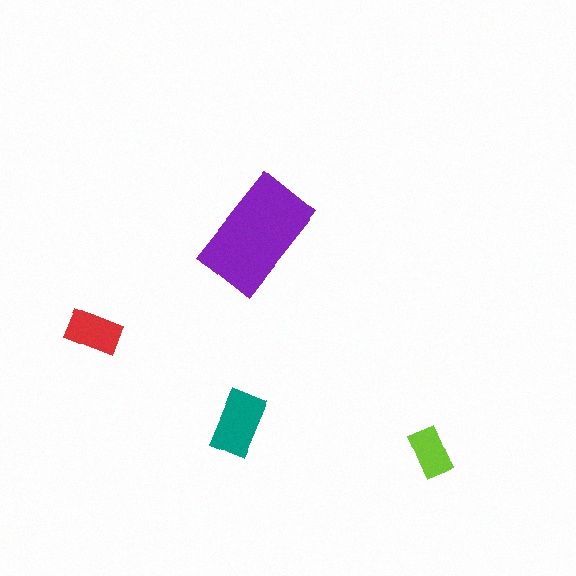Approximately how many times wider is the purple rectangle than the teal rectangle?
About 2 times wider.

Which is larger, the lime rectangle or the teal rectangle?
The teal one.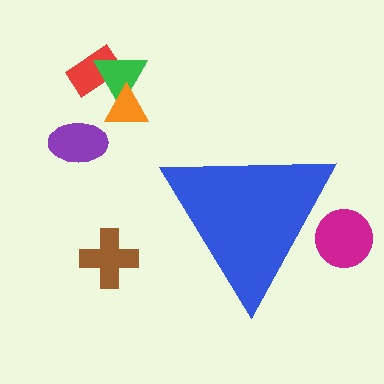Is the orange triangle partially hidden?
No, the orange triangle is fully visible.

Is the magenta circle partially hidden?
Yes, the magenta circle is partially hidden behind the blue triangle.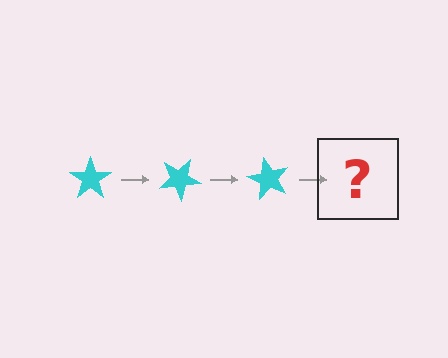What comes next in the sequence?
The next element should be a cyan star rotated 90 degrees.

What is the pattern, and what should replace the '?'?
The pattern is that the star rotates 30 degrees each step. The '?' should be a cyan star rotated 90 degrees.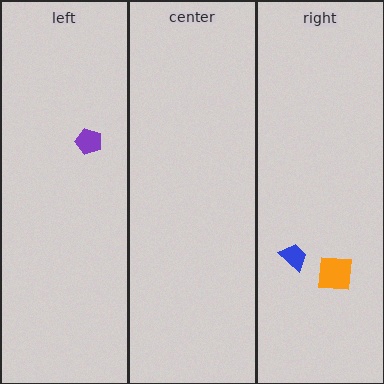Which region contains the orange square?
The right region.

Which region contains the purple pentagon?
The left region.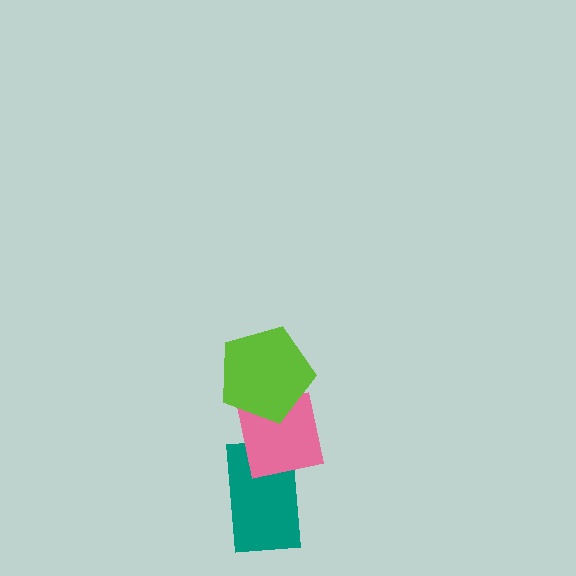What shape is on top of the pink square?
The lime pentagon is on top of the pink square.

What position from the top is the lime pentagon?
The lime pentagon is 1st from the top.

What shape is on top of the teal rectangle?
The pink square is on top of the teal rectangle.